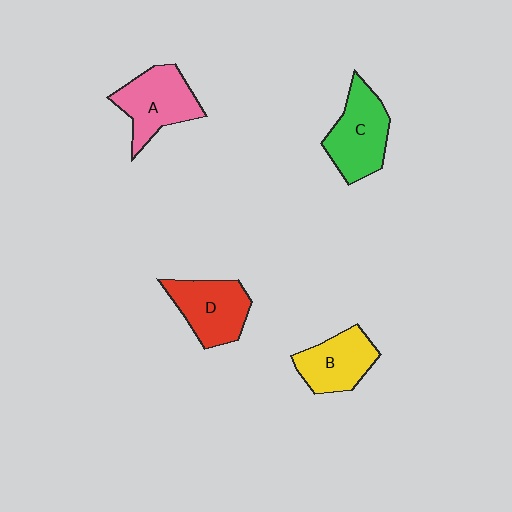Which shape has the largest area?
Shape C (green).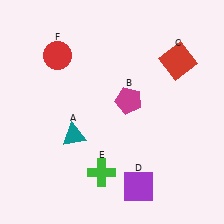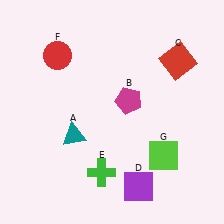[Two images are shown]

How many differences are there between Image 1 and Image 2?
There is 1 difference between the two images.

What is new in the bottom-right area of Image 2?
A lime square (G) was added in the bottom-right area of Image 2.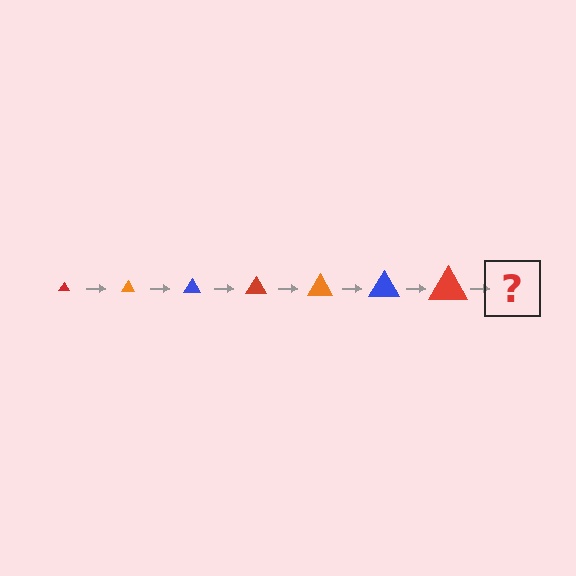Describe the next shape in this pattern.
It should be an orange triangle, larger than the previous one.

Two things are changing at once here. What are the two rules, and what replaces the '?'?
The two rules are that the triangle grows larger each step and the color cycles through red, orange, and blue. The '?' should be an orange triangle, larger than the previous one.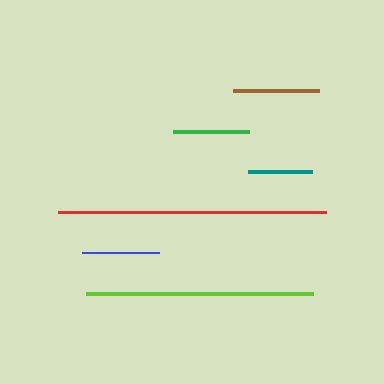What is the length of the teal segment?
The teal segment is approximately 64 pixels long.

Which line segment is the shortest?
The teal line is the shortest at approximately 64 pixels.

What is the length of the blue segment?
The blue segment is approximately 77 pixels long.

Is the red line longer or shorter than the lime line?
The red line is longer than the lime line.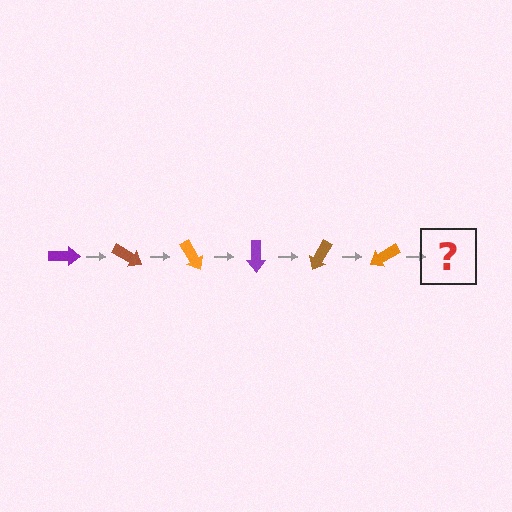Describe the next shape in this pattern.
It should be a purple arrow, rotated 180 degrees from the start.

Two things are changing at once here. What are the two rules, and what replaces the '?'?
The two rules are that it rotates 30 degrees each step and the color cycles through purple, brown, and orange. The '?' should be a purple arrow, rotated 180 degrees from the start.